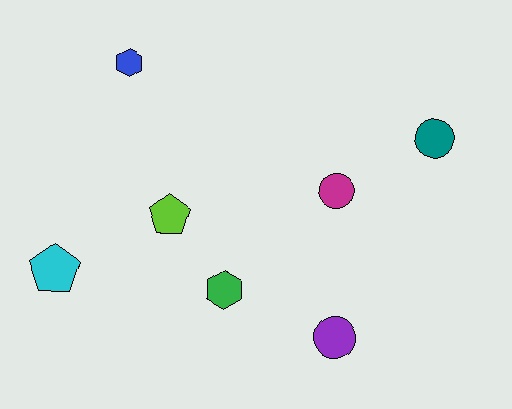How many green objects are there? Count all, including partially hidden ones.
There is 1 green object.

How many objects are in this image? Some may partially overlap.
There are 7 objects.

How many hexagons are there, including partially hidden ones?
There are 2 hexagons.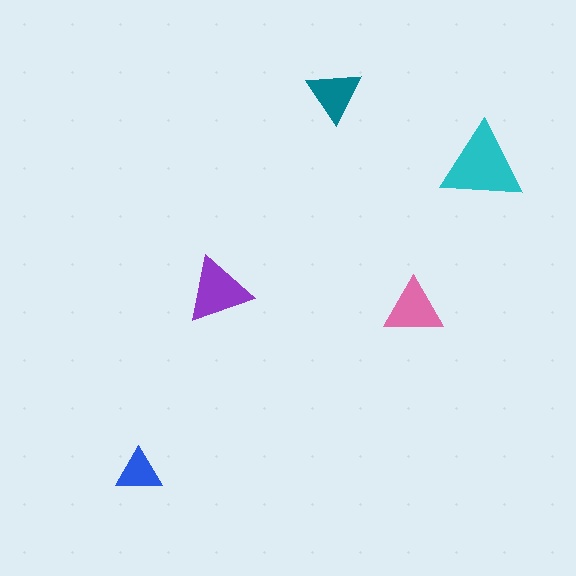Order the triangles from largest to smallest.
the cyan one, the purple one, the pink one, the teal one, the blue one.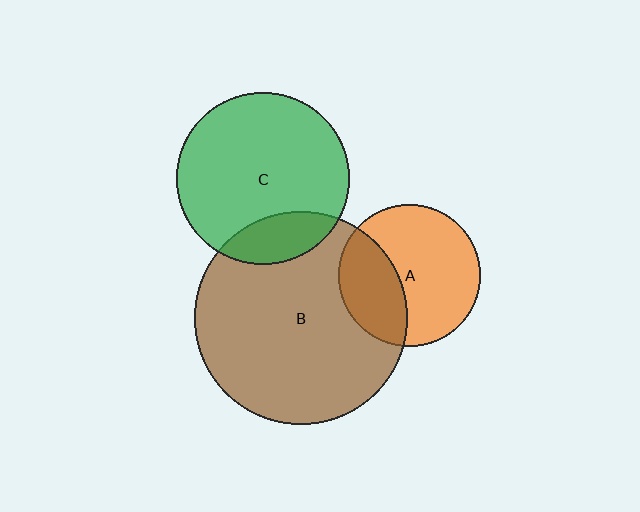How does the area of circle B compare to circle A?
Approximately 2.2 times.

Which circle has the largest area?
Circle B (brown).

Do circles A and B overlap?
Yes.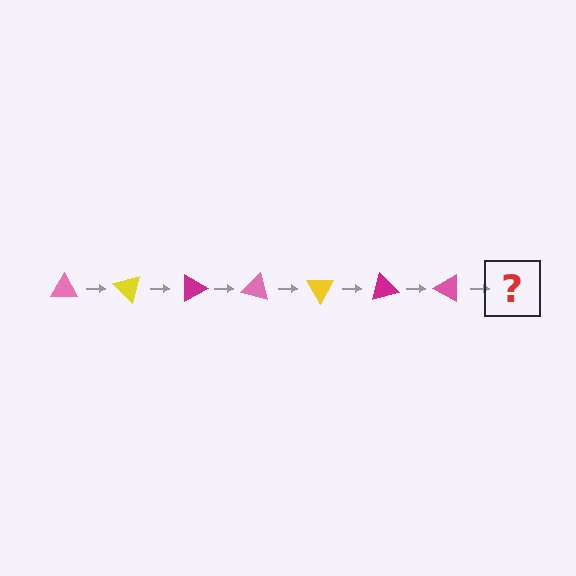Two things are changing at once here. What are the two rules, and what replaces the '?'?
The two rules are that it rotates 45 degrees each step and the color cycles through pink, yellow, and magenta. The '?' should be a yellow triangle, rotated 315 degrees from the start.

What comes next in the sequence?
The next element should be a yellow triangle, rotated 315 degrees from the start.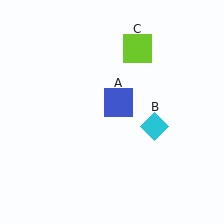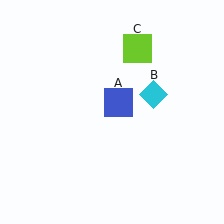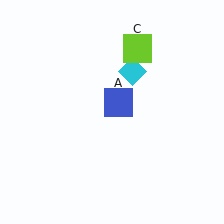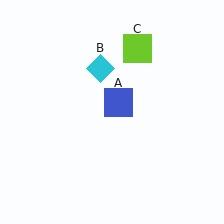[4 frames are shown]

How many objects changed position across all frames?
1 object changed position: cyan diamond (object B).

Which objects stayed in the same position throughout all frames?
Blue square (object A) and lime square (object C) remained stationary.